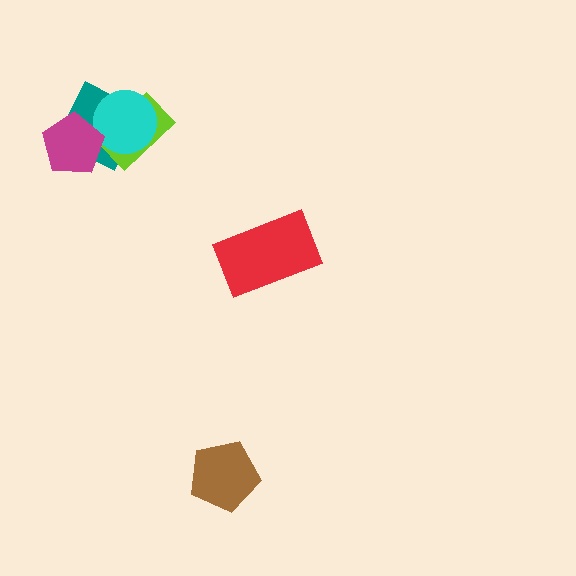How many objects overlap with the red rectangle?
0 objects overlap with the red rectangle.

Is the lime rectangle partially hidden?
Yes, it is partially covered by another shape.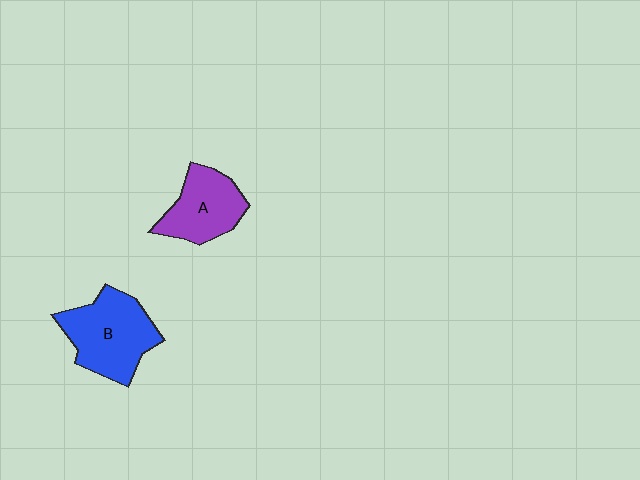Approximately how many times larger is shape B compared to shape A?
Approximately 1.3 times.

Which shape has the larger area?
Shape B (blue).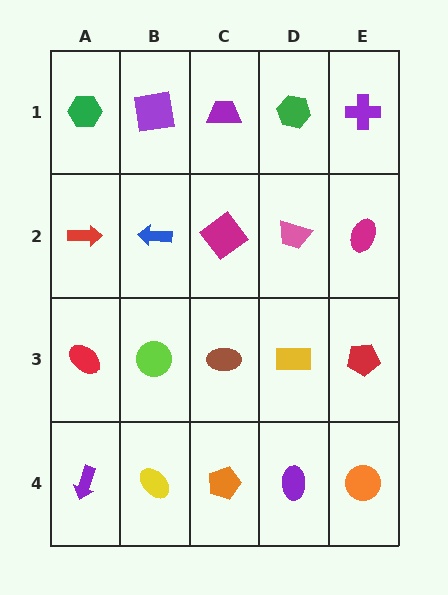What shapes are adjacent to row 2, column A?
A green hexagon (row 1, column A), a red ellipse (row 3, column A), a blue arrow (row 2, column B).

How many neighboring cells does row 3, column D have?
4.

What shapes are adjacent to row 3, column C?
A magenta diamond (row 2, column C), an orange pentagon (row 4, column C), a lime circle (row 3, column B), a yellow rectangle (row 3, column D).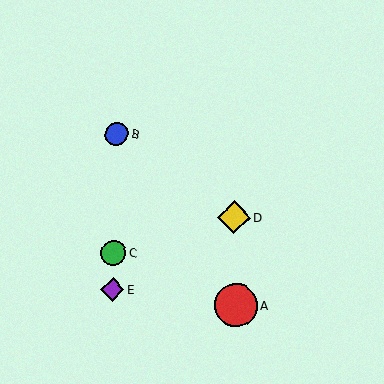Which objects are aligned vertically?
Objects B, C, E are aligned vertically.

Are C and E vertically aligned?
Yes, both are at x≈114.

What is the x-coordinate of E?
Object E is at x≈113.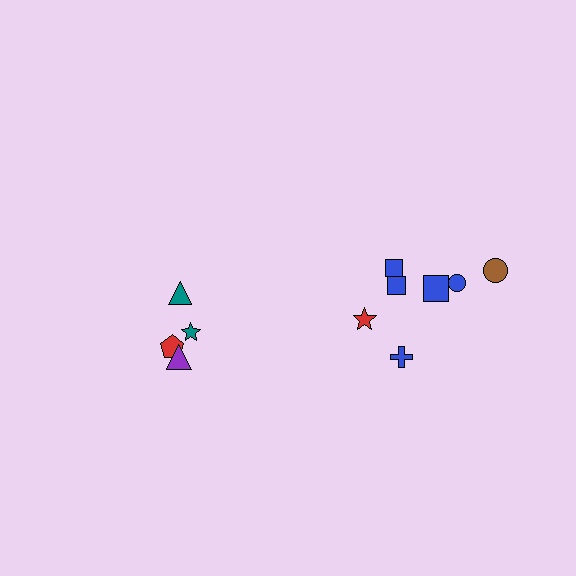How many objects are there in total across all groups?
There are 11 objects.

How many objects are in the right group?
There are 7 objects.